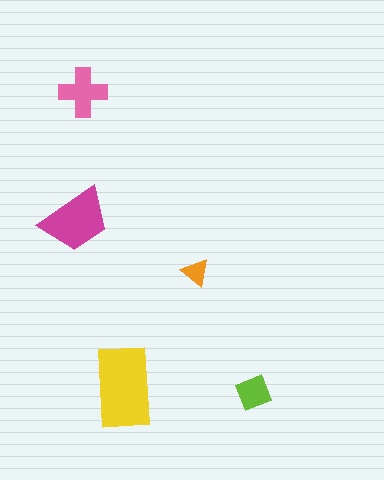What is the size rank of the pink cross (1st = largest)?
3rd.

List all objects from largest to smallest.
The yellow rectangle, the magenta trapezoid, the pink cross, the lime square, the orange triangle.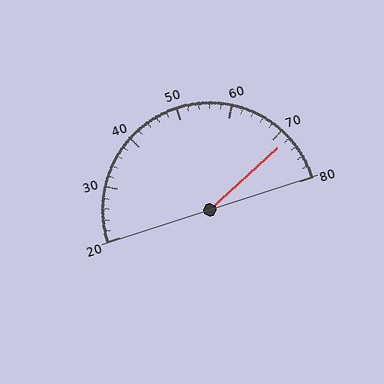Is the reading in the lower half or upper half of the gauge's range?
The reading is in the upper half of the range (20 to 80).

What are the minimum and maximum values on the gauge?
The gauge ranges from 20 to 80.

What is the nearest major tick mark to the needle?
The nearest major tick mark is 70.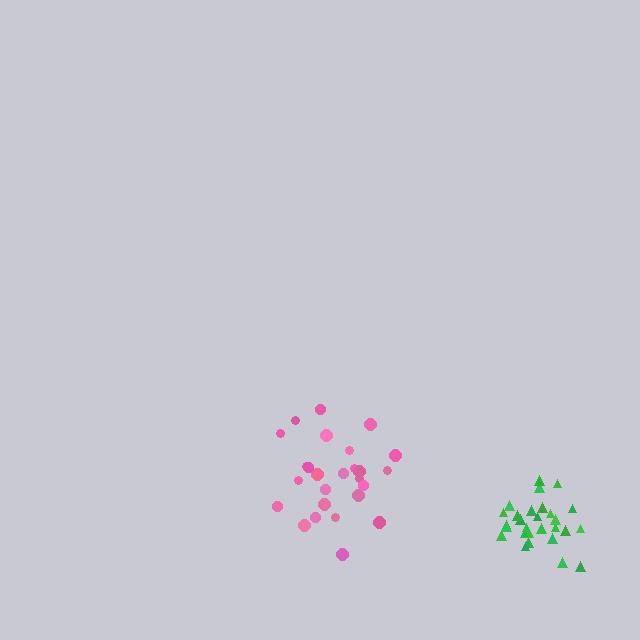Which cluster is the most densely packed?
Green.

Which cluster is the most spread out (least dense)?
Pink.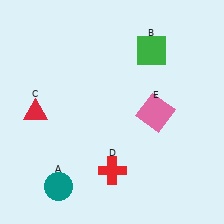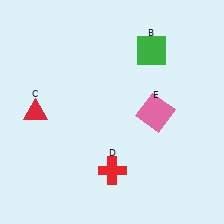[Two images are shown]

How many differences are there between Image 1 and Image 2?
There is 1 difference between the two images.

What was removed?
The teal circle (A) was removed in Image 2.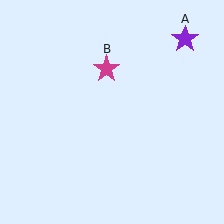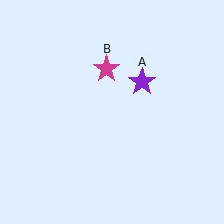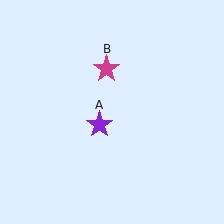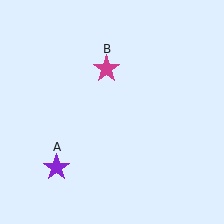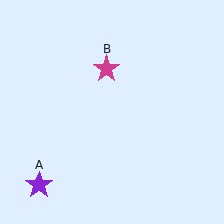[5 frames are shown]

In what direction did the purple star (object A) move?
The purple star (object A) moved down and to the left.